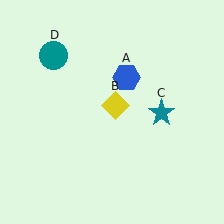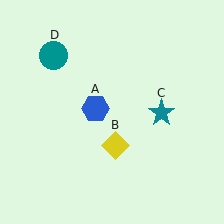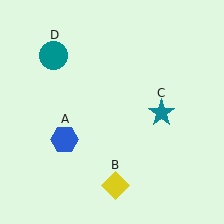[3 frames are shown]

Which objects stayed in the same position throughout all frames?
Teal star (object C) and teal circle (object D) remained stationary.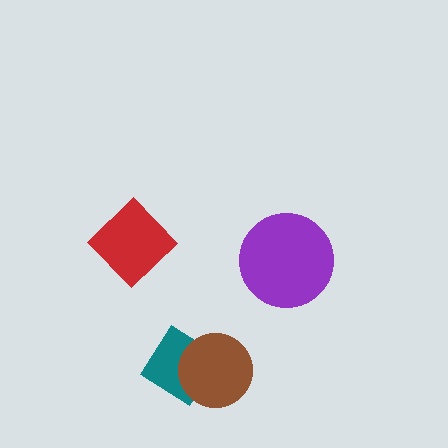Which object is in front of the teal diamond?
The brown circle is in front of the teal diamond.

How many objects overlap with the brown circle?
1 object overlaps with the brown circle.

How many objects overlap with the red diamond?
0 objects overlap with the red diamond.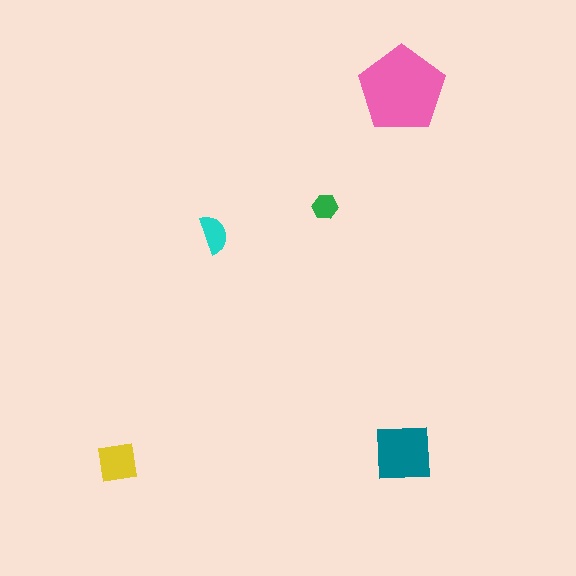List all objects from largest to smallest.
The pink pentagon, the teal square, the yellow square, the cyan semicircle, the green hexagon.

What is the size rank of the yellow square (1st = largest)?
3rd.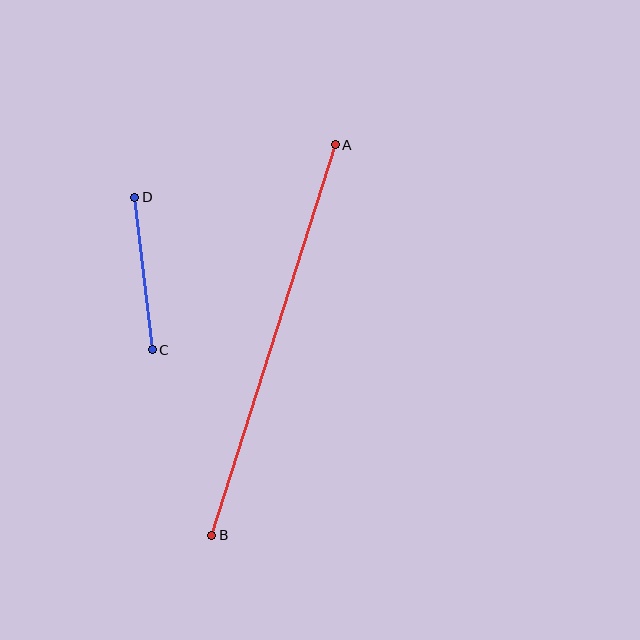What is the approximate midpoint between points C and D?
The midpoint is at approximately (144, 273) pixels.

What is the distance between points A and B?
The distance is approximately 409 pixels.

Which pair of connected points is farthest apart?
Points A and B are farthest apart.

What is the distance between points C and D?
The distance is approximately 153 pixels.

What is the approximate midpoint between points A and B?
The midpoint is at approximately (273, 340) pixels.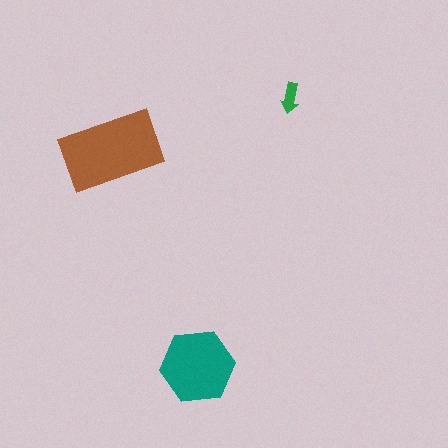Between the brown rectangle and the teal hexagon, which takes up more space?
The brown rectangle.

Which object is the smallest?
The green arrow.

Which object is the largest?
The brown rectangle.